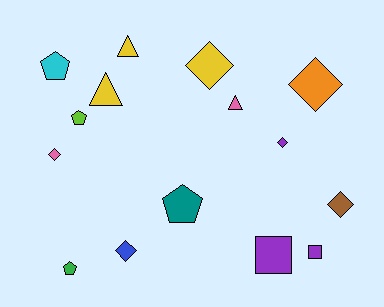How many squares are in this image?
There are 2 squares.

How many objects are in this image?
There are 15 objects.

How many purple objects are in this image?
There are 3 purple objects.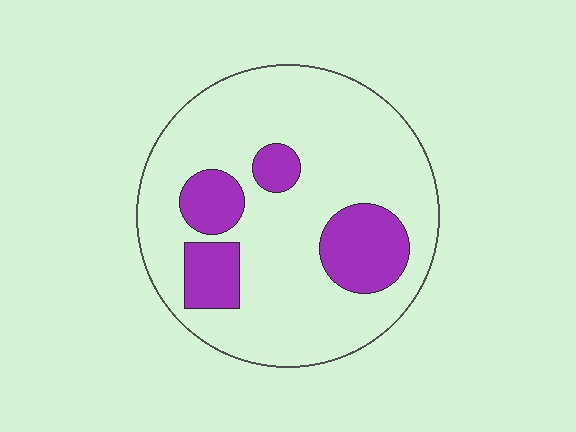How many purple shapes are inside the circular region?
4.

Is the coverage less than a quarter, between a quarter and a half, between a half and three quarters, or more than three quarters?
Less than a quarter.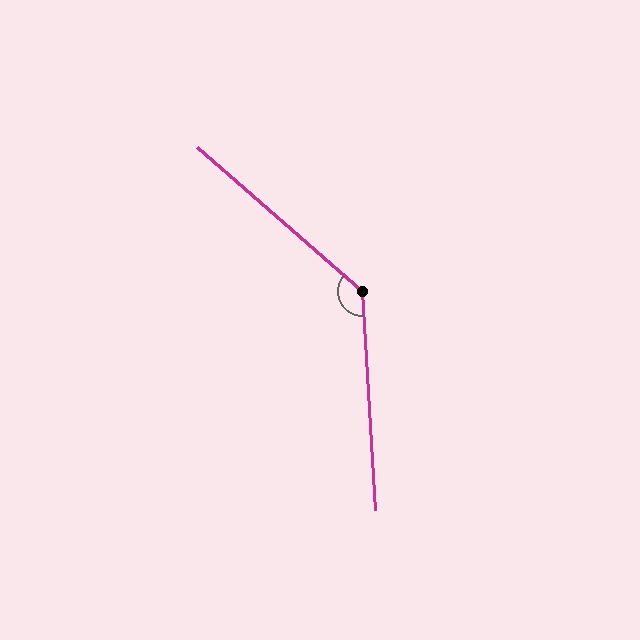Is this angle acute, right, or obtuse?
It is obtuse.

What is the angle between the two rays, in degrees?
Approximately 134 degrees.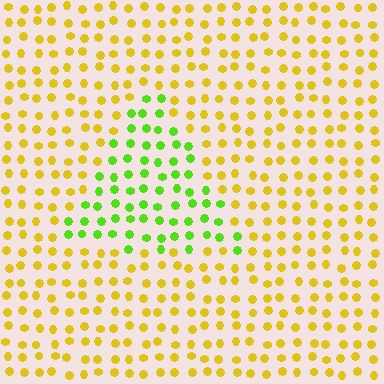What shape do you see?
I see a triangle.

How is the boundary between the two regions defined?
The boundary is defined purely by a slight shift in hue (about 52 degrees). Spacing, size, and orientation are identical on both sides.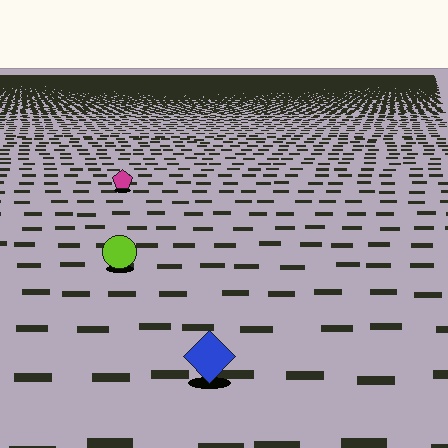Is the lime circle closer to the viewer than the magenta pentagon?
Yes. The lime circle is closer — you can tell from the texture gradient: the ground texture is coarser near it.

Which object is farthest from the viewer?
The magenta pentagon is farthest from the viewer. It appears smaller and the ground texture around it is denser.